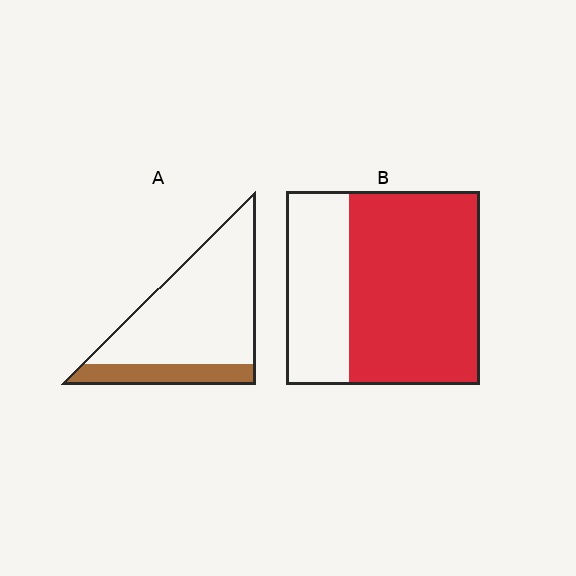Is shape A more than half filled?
No.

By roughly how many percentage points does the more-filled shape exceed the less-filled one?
By roughly 45 percentage points (B over A).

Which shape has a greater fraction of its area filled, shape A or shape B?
Shape B.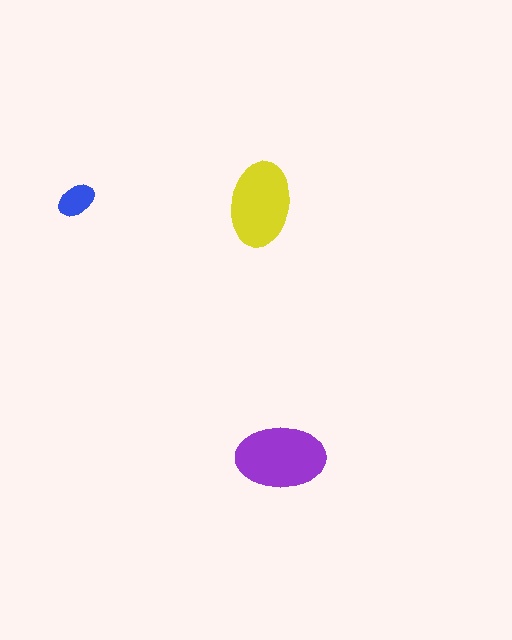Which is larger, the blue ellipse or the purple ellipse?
The purple one.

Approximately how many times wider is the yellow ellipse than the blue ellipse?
About 2 times wider.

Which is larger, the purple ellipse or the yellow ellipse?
The purple one.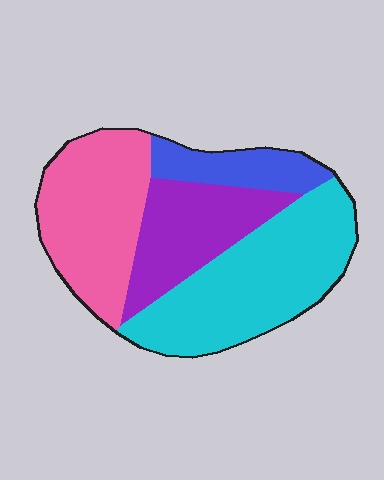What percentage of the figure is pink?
Pink takes up about one third (1/3) of the figure.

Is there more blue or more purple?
Purple.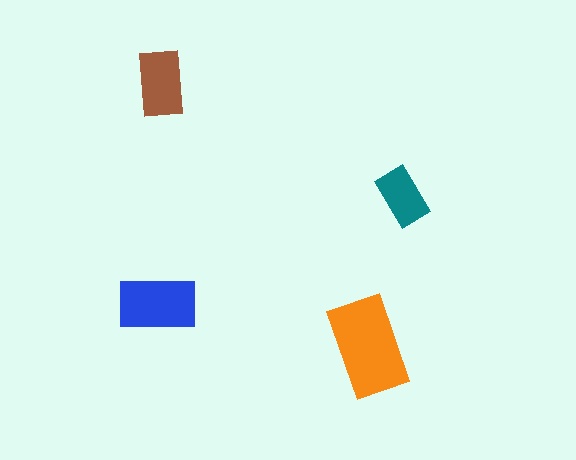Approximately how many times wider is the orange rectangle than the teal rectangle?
About 1.5 times wider.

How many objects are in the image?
There are 4 objects in the image.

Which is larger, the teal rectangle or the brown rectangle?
The brown one.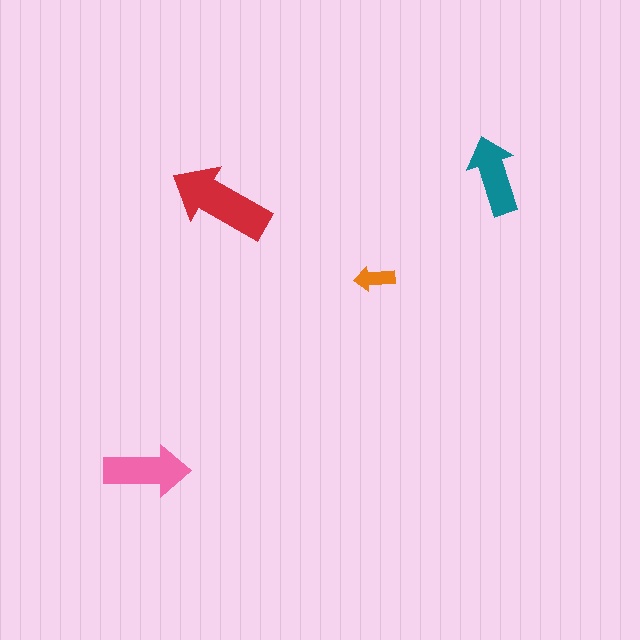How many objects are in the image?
There are 4 objects in the image.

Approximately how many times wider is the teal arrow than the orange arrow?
About 2 times wider.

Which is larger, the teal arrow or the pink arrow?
The pink one.